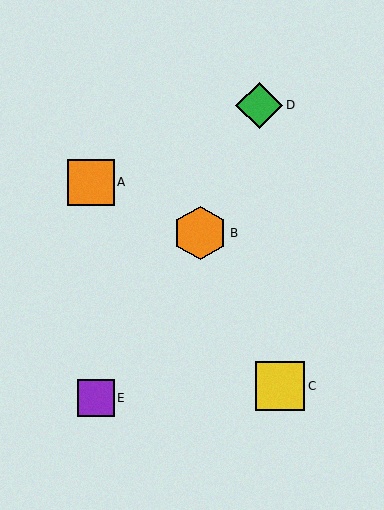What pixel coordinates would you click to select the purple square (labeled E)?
Click at (96, 398) to select the purple square E.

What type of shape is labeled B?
Shape B is an orange hexagon.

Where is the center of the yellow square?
The center of the yellow square is at (280, 386).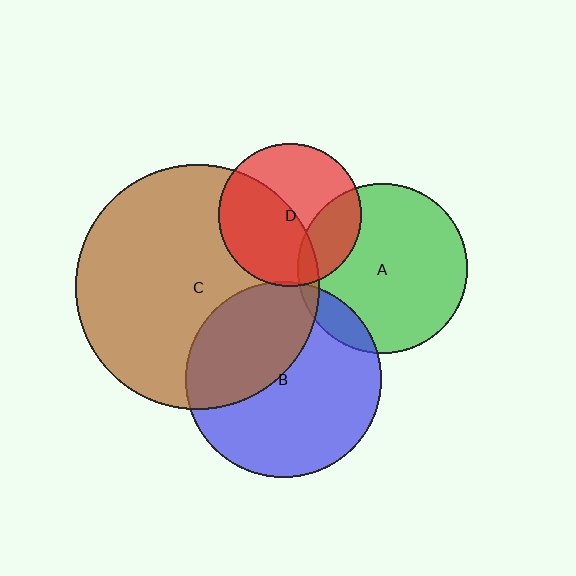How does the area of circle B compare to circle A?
Approximately 1.3 times.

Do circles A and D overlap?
Yes.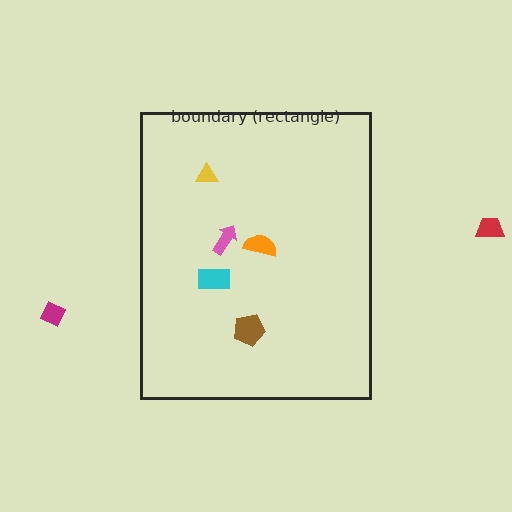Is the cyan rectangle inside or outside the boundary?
Inside.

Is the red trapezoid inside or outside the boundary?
Outside.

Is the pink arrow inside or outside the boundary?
Inside.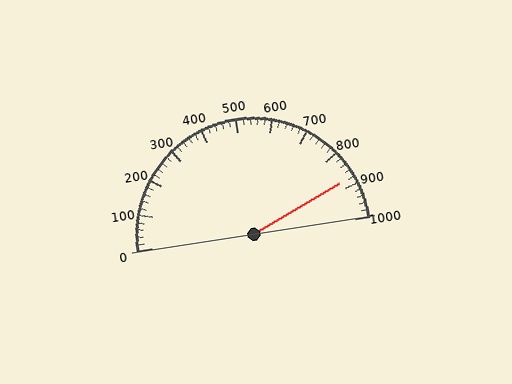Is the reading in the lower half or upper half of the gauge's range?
The reading is in the upper half of the range (0 to 1000).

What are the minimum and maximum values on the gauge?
The gauge ranges from 0 to 1000.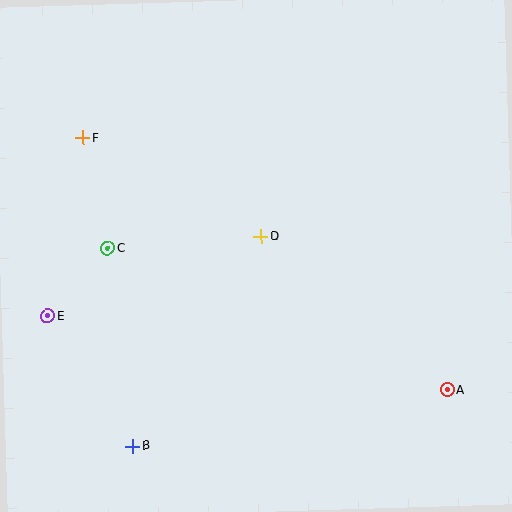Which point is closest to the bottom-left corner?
Point B is closest to the bottom-left corner.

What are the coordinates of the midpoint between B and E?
The midpoint between B and E is at (90, 381).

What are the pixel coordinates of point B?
Point B is at (133, 446).